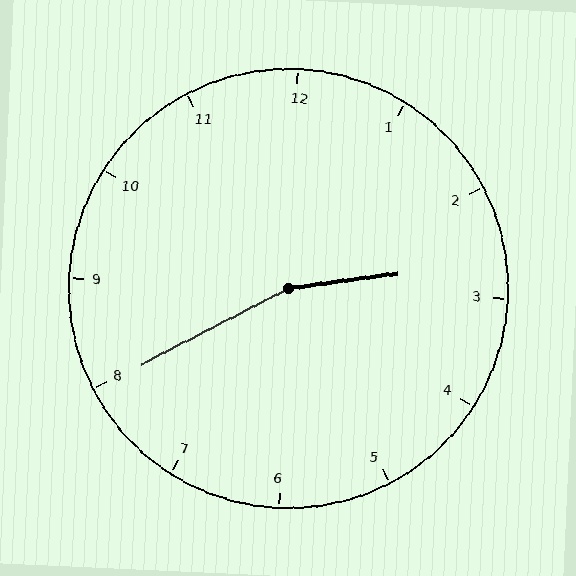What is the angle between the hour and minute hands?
Approximately 160 degrees.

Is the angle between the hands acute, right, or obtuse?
It is obtuse.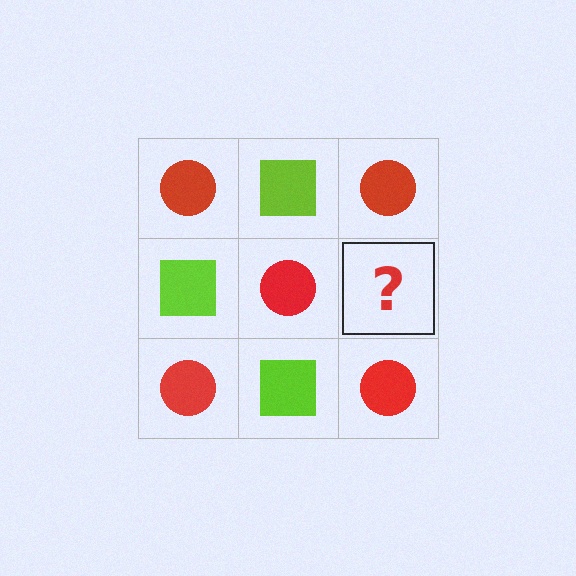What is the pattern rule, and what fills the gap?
The rule is that it alternates red circle and lime square in a checkerboard pattern. The gap should be filled with a lime square.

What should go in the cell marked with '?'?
The missing cell should contain a lime square.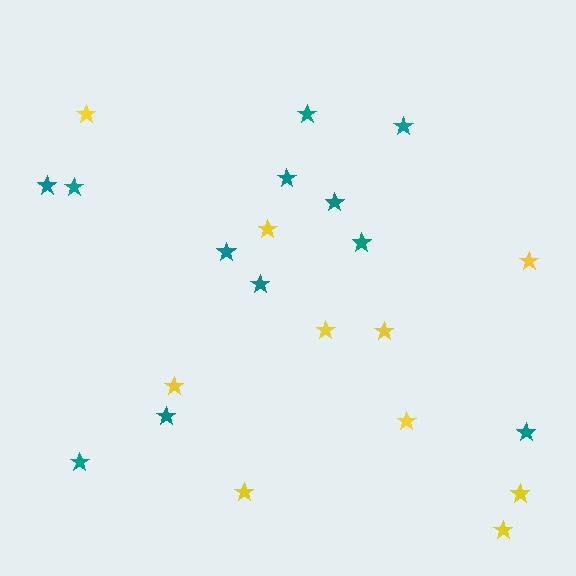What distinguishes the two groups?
There are 2 groups: one group of teal stars (12) and one group of yellow stars (10).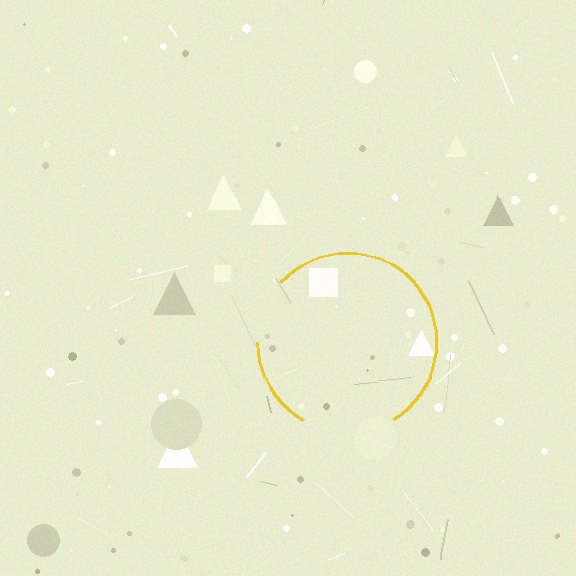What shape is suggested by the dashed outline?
The dashed outline suggests a circle.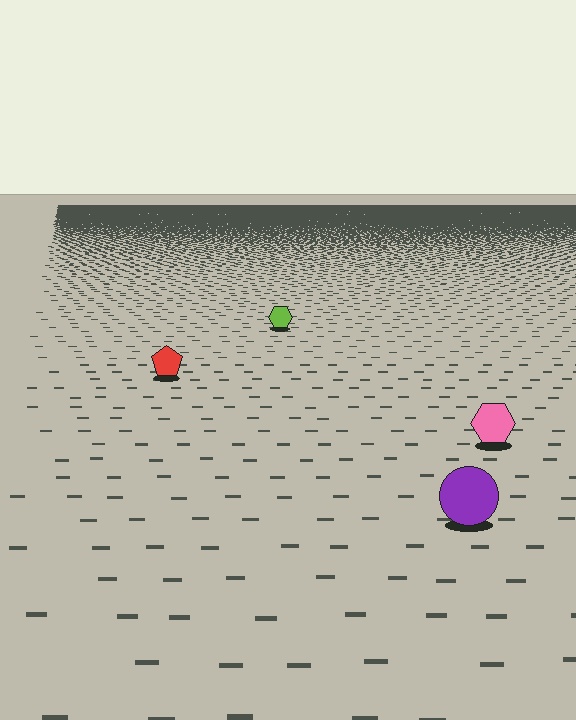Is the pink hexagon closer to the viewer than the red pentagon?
Yes. The pink hexagon is closer — you can tell from the texture gradient: the ground texture is coarser near it.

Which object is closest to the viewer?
The purple circle is closest. The texture marks near it are larger and more spread out.